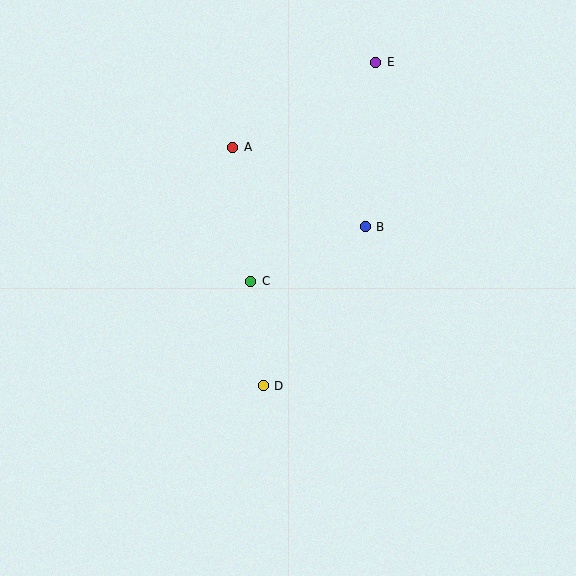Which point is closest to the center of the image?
Point C at (251, 281) is closest to the center.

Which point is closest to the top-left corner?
Point A is closest to the top-left corner.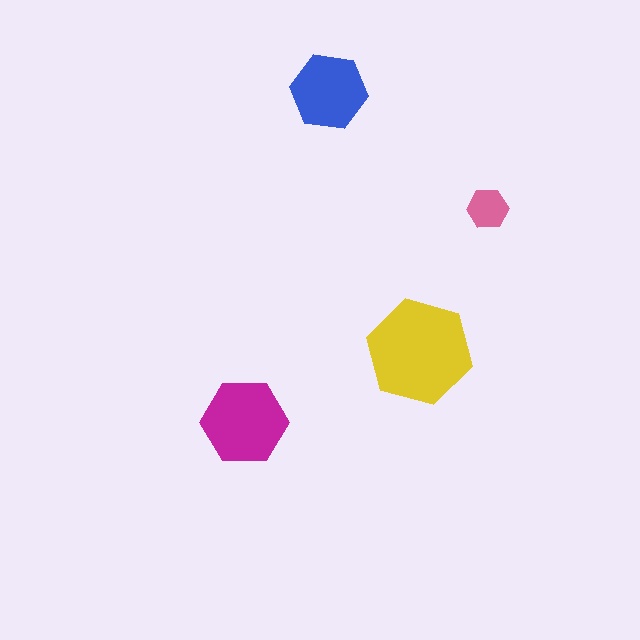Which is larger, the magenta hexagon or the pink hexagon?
The magenta one.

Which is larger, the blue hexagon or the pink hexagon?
The blue one.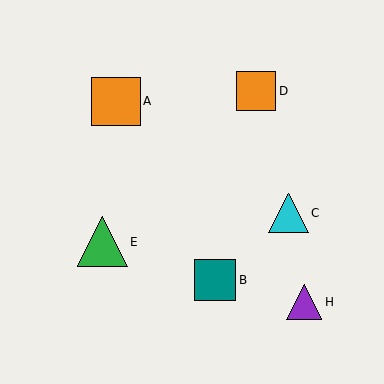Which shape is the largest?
The green triangle (labeled E) is the largest.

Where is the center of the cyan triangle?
The center of the cyan triangle is at (289, 213).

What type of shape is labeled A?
Shape A is an orange square.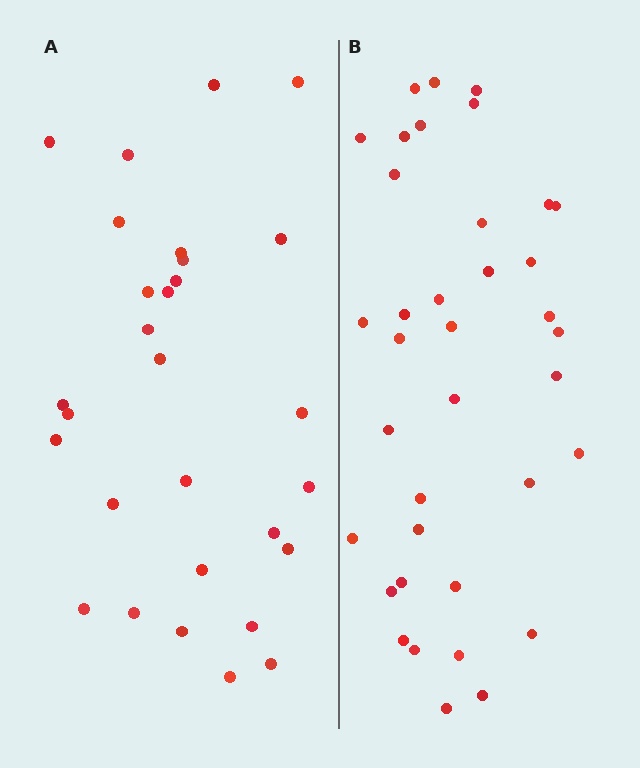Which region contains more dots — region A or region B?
Region B (the right region) has more dots.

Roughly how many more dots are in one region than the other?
Region B has roughly 8 or so more dots than region A.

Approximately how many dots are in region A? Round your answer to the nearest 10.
About 30 dots. (The exact count is 29, which rounds to 30.)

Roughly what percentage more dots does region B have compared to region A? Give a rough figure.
About 30% more.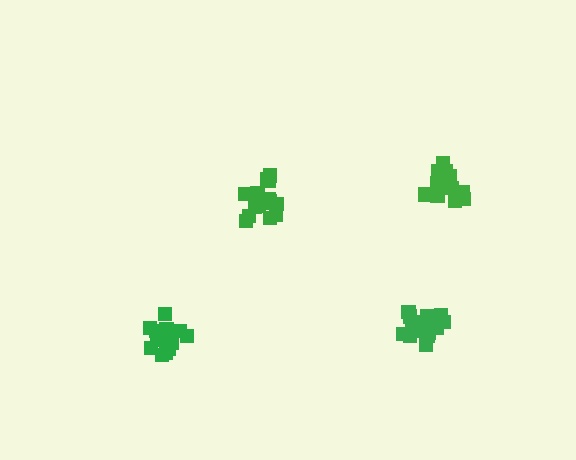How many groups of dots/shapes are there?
There are 4 groups.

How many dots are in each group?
Group 1: 17 dots, Group 2: 18 dots, Group 3: 17 dots, Group 4: 14 dots (66 total).